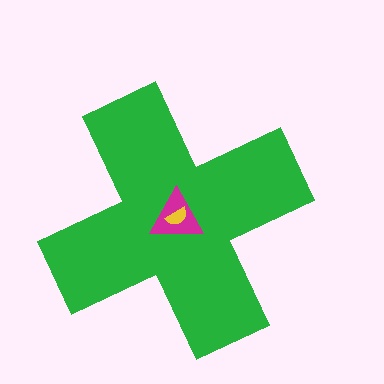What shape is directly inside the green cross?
The magenta triangle.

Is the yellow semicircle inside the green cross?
Yes.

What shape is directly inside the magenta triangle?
The yellow semicircle.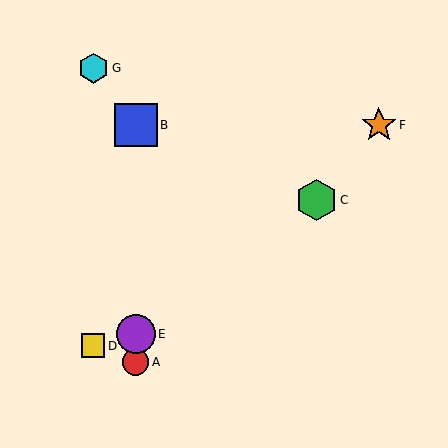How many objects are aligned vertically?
3 objects (A, B, E) are aligned vertically.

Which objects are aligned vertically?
Objects A, B, E are aligned vertically.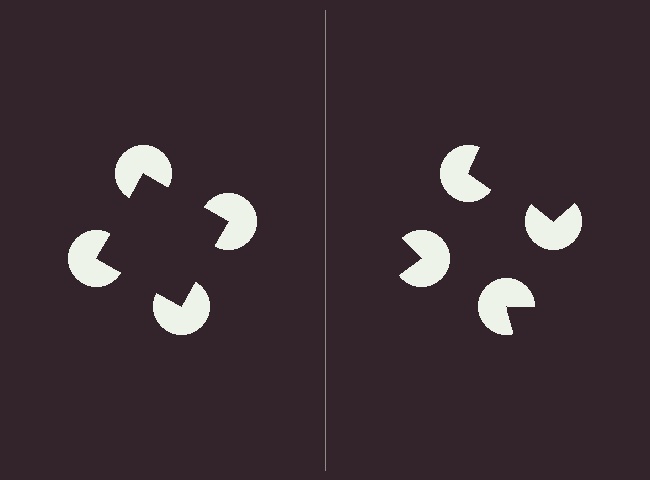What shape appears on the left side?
An illusory square.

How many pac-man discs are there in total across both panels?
8 — 4 on each side.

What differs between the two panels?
The pac-man discs are positioned identically on both sides; only the wedge orientations differ. On the left they align to a square; on the right they are misaligned.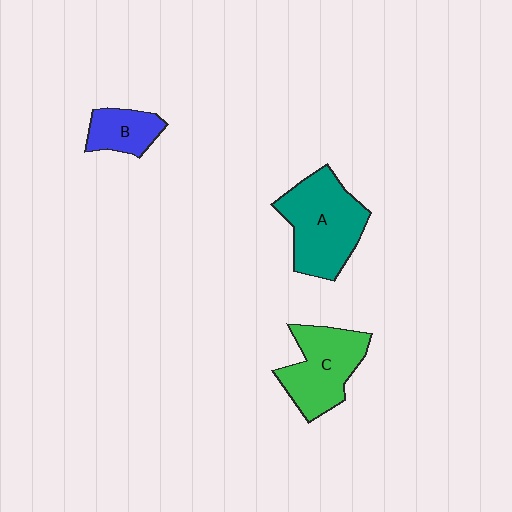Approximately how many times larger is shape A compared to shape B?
Approximately 2.3 times.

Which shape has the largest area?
Shape A (teal).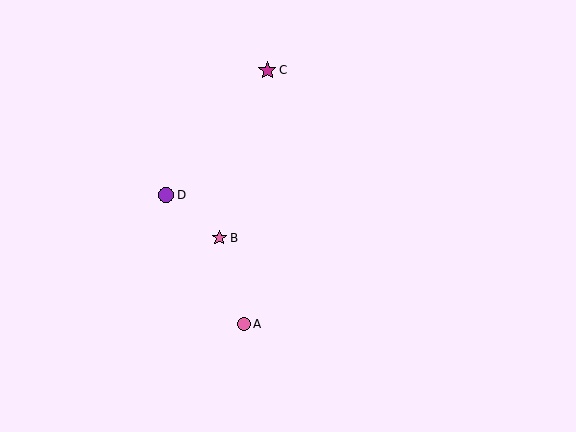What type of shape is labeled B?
Shape B is a pink star.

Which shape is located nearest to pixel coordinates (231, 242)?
The pink star (labeled B) at (219, 238) is nearest to that location.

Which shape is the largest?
The magenta star (labeled C) is the largest.